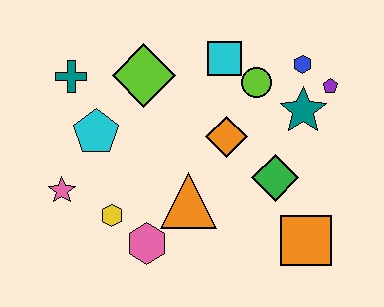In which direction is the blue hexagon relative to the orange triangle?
The blue hexagon is above the orange triangle.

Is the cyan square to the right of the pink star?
Yes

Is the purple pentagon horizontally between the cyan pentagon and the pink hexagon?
No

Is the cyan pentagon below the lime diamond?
Yes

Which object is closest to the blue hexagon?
The purple pentagon is closest to the blue hexagon.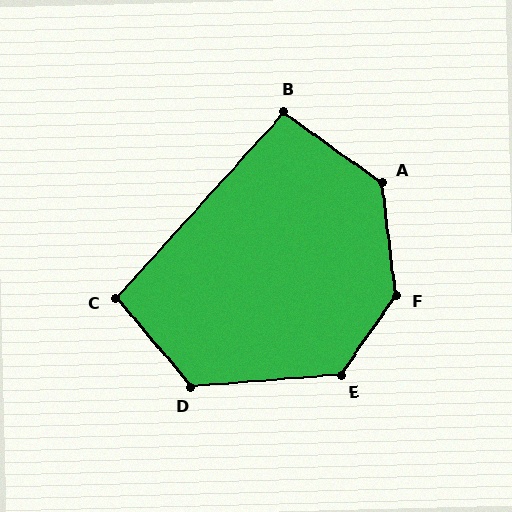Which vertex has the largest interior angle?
F, at approximately 138 degrees.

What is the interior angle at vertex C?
Approximately 98 degrees (obtuse).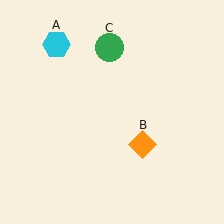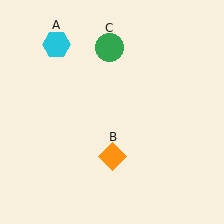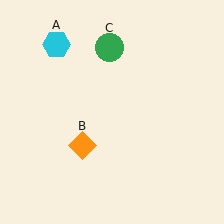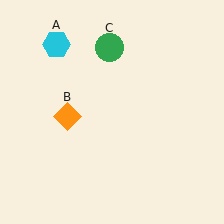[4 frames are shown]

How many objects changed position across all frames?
1 object changed position: orange diamond (object B).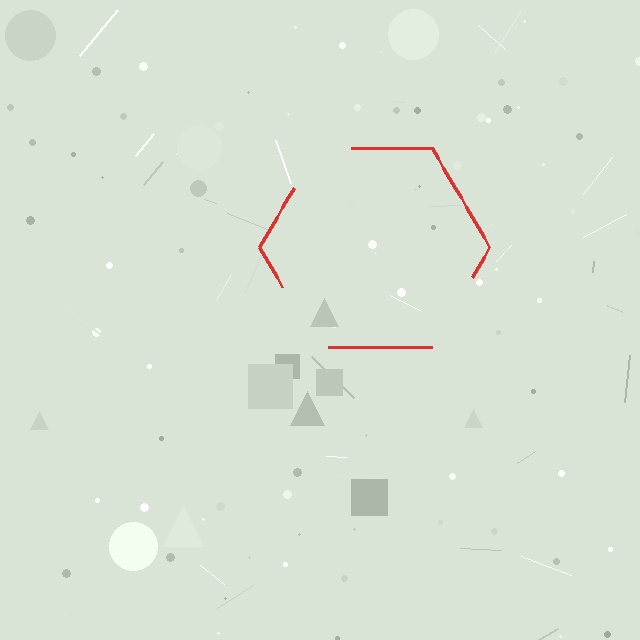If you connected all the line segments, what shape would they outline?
They would outline a hexagon.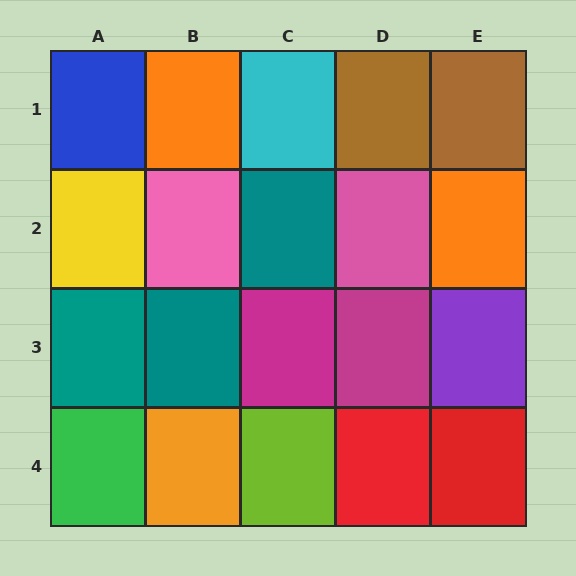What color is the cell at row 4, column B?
Orange.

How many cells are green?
1 cell is green.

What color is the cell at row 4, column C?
Lime.